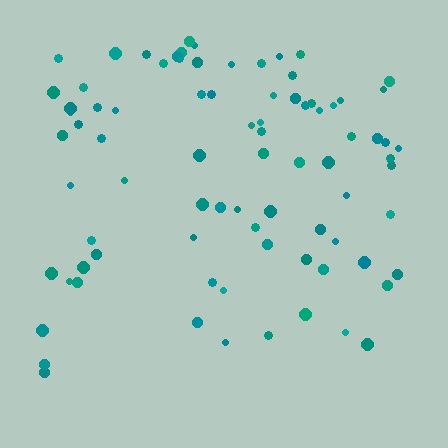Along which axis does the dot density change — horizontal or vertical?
Vertical.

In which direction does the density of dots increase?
From bottom to top, with the top side densest.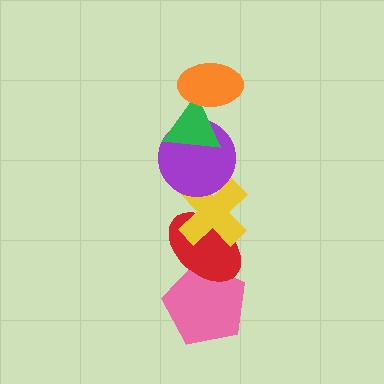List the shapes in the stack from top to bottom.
From top to bottom: the orange ellipse, the green triangle, the purple circle, the yellow cross, the red ellipse, the pink pentagon.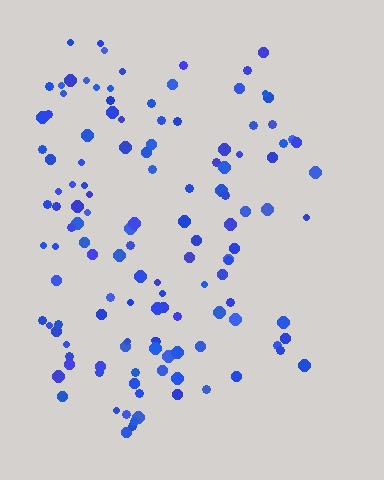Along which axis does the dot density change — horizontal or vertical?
Horizontal.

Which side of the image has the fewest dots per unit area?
The right.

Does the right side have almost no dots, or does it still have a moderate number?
Still a moderate number, just noticeably fewer than the left.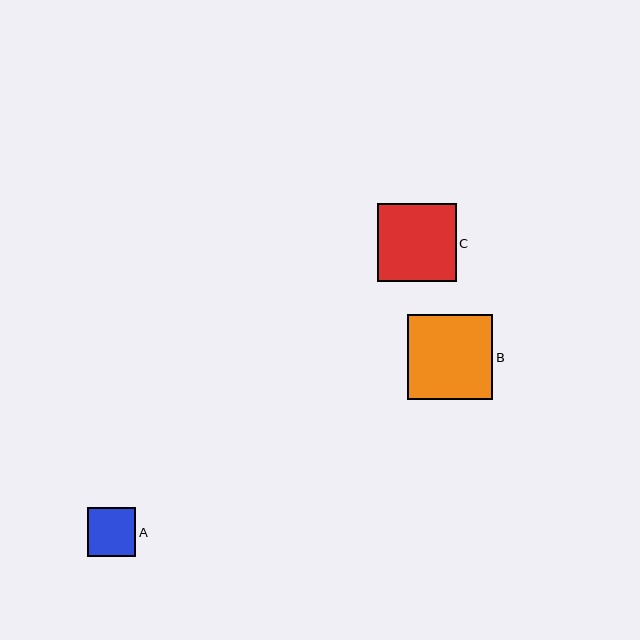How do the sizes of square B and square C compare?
Square B and square C are approximately the same size.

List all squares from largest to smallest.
From largest to smallest: B, C, A.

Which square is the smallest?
Square A is the smallest with a size of approximately 49 pixels.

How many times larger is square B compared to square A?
Square B is approximately 1.7 times the size of square A.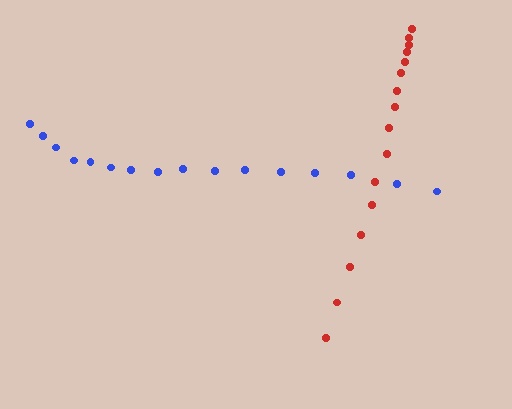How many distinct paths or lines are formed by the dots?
There are 2 distinct paths.